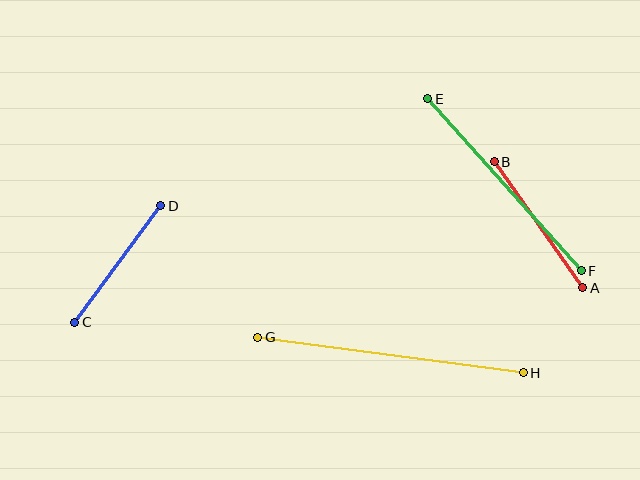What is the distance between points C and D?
The distance is approximately 145 pixels.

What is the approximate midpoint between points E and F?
The midpoint is at approximately (504, 185) pixels.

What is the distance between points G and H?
The distance is approximately 268 pixels.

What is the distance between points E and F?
The distance is approximately 231 pixels.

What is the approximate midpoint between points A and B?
The midpoint is at approximately (539, 225) pixels.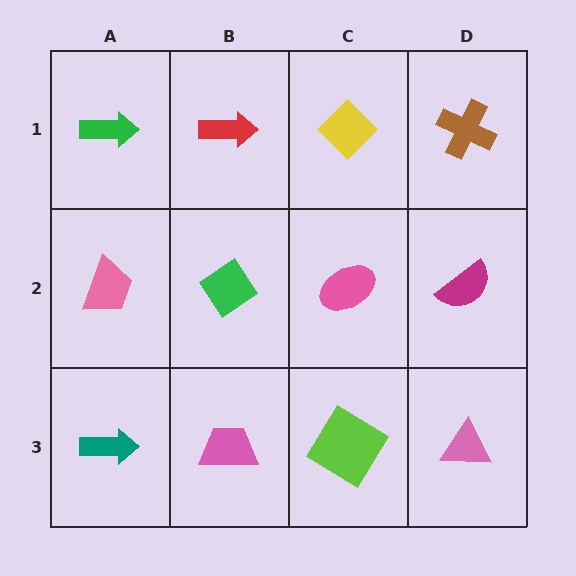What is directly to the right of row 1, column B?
A yellow diamond.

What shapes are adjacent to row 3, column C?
A pink ellipse (row 2, column C), a pink trapezoid (row 3, column B), a pink triangle (row 3, column D).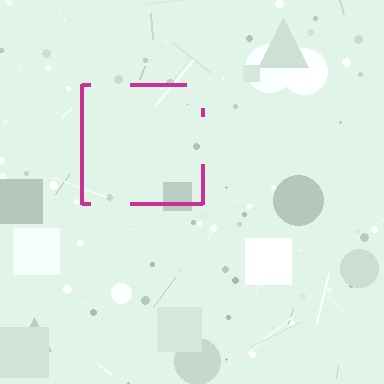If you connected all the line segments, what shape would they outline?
They would outline a square.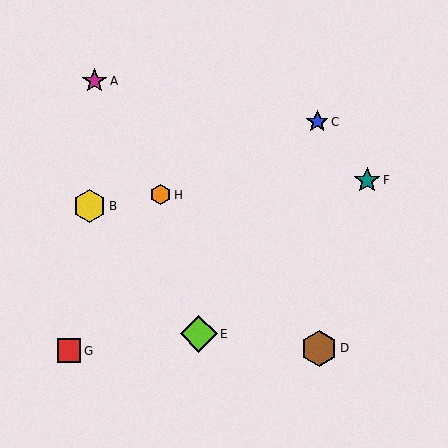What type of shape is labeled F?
Shape F is a teal star.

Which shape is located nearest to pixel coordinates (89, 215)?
The yellow hexagon (labeled B) at (90, 206) is nearest to that location.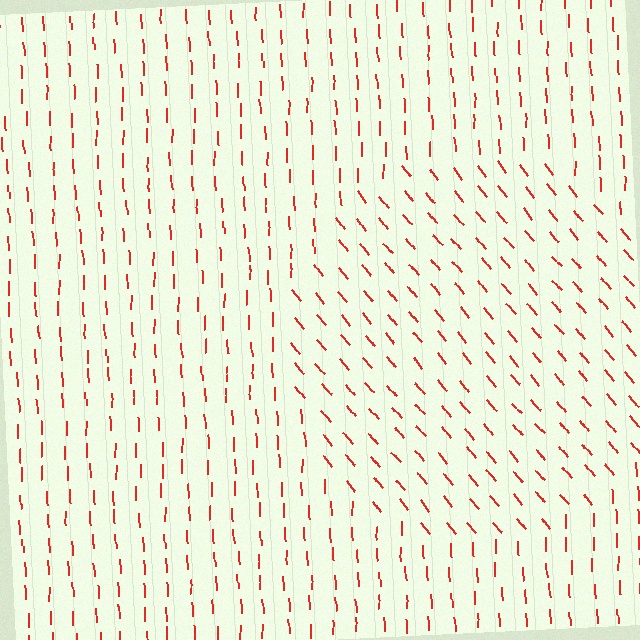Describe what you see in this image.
The image is filled with small red line segments. A circle region in the image has lines oriented differently from the surrounding lines, creating a visible texture boundary.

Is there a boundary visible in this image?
Yes, there is a texture boundary formed by a change in line orientation.